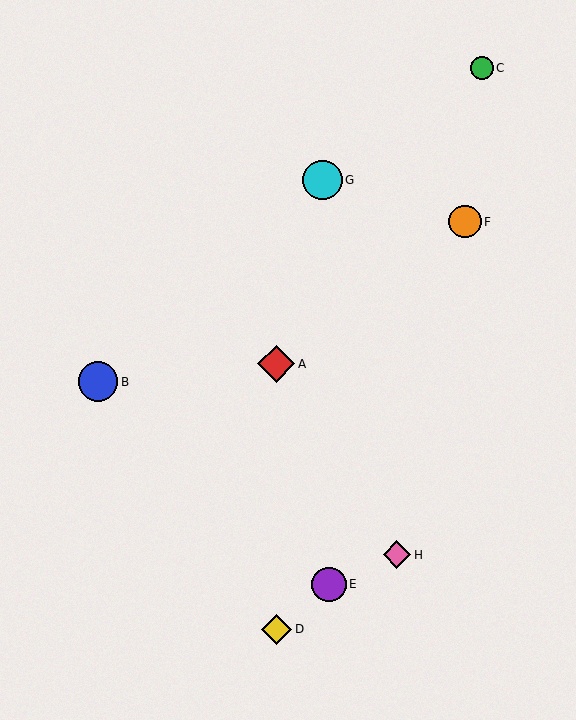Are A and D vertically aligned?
Yes, both are at x≈276.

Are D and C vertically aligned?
No, D is at x≈276 and C is at x≈482.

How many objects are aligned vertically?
2 objects (A, D) are aligned vertically.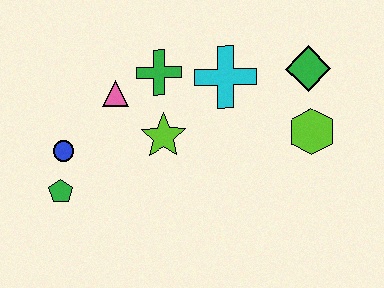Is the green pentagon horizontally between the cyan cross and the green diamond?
No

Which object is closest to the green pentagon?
The blue circle is closest to the green pentagon.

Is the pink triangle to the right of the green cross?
No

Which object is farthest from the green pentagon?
The green diamond is farthest from the green pentagon.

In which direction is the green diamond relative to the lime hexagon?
The green diamond is above the lime hexagon.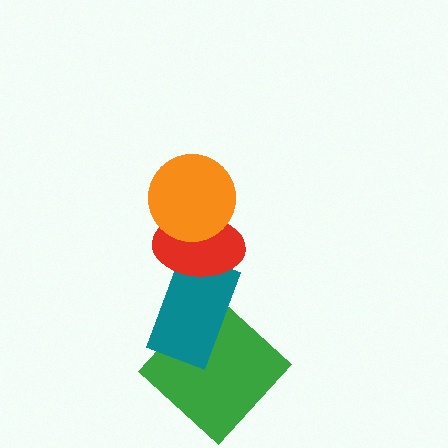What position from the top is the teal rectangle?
The teal rectangle is 3rd from the top.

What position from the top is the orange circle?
The orange circle is 1st from the top.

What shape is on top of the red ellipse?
The orange circle is on top of the red ellipse.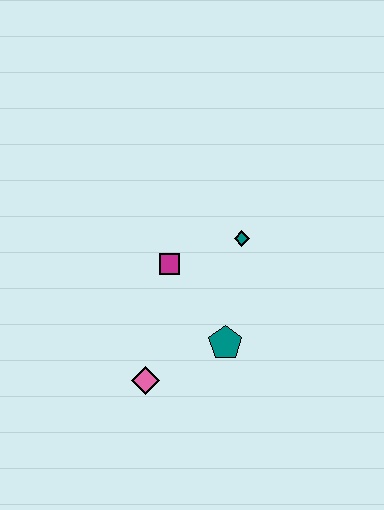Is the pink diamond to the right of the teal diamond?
No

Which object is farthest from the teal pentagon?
The teal diamond is farthest from the teal pentagon.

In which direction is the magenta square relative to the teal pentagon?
The magenta square is above the teal pentagon.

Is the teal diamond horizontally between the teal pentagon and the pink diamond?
No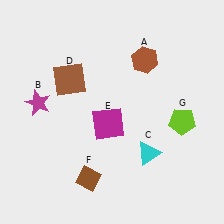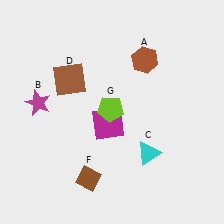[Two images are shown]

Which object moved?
The lime pentagon (G) moved left.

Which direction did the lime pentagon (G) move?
The lime pentagon (G) moved left.